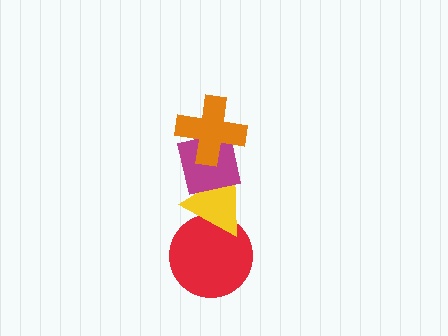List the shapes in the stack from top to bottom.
From top to bottom: the orange cross, the magenta square, the yellow triangle, the red circle.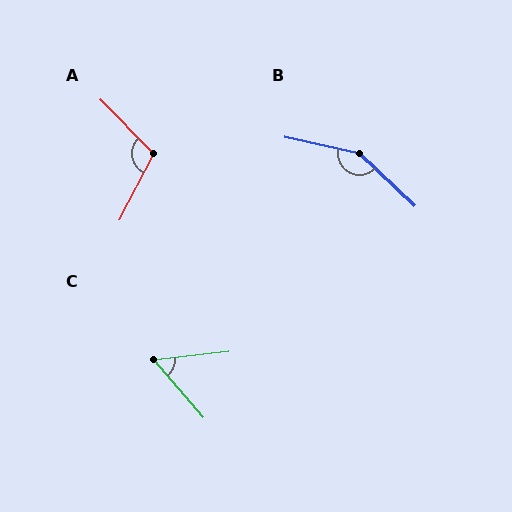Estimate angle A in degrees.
Approximately 108 degrees.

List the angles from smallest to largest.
C (56°), A (108°), B (149°).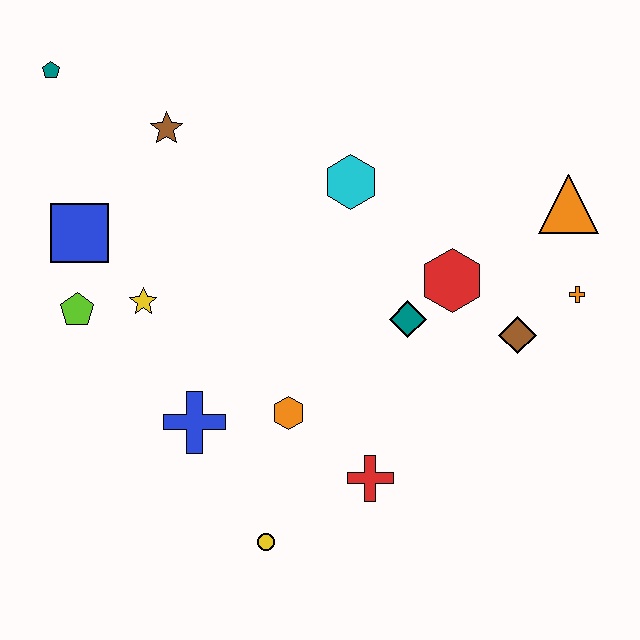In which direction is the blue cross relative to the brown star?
The blue cross is below the brown star.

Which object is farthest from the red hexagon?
The teal pentagon is farthest from the red hexagon.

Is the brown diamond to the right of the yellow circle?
Yes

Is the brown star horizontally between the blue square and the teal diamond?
Yes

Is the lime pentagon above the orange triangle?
No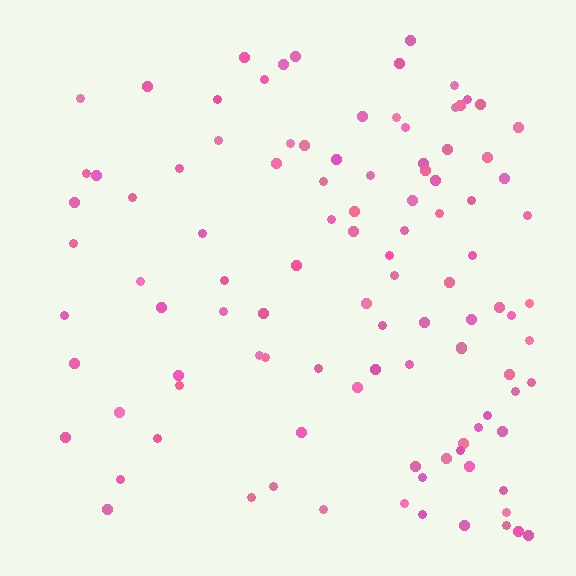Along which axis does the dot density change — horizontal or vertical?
Horizontal.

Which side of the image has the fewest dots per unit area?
The left.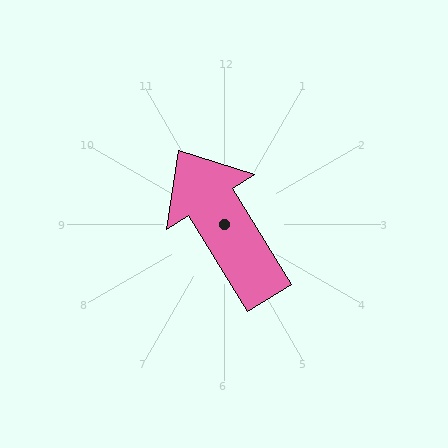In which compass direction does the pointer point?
Northwest.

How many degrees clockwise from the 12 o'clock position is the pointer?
Approximately 328 degrees.